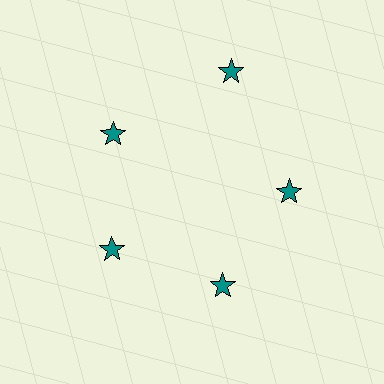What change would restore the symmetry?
The symmetry would be restored by moving it inward, back onto the ring so that all 5 stars sit at equal angles and equal distance from the center.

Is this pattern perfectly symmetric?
No. The 5 teal stars are arranged in a ring, but one element near the 1 o'clock position is pushed outward from the center, breaking the 5-fold rotational symmetry.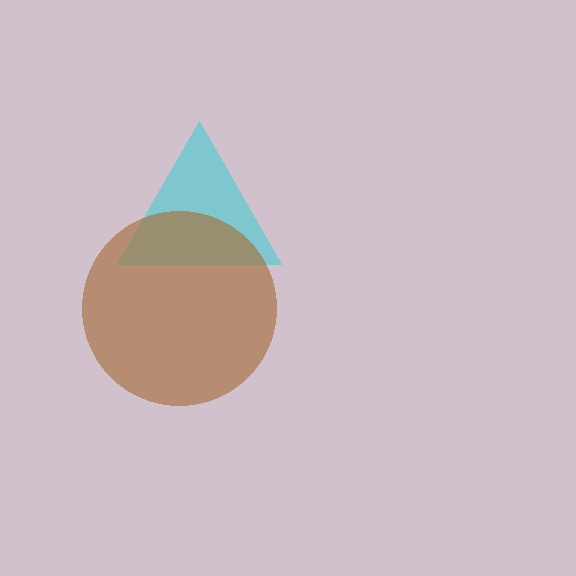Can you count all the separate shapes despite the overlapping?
Yes, there are 2 separate shapes.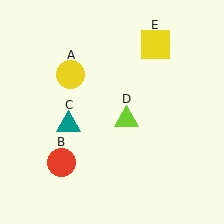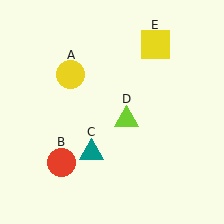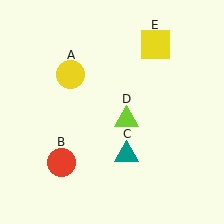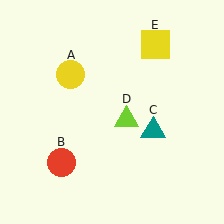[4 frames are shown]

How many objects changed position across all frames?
1 object changed position: teal triangle (object C).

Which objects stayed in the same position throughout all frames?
Yellow circle (object A) and red circle (object B) and lime triangle (object D) and yellow square (object E) remained stationary.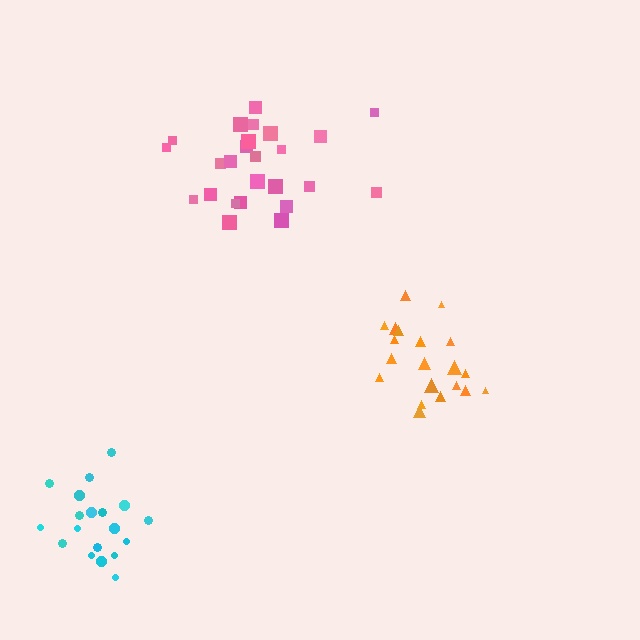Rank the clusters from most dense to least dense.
cyan, pink, orange.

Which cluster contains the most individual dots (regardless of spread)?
Pink (25).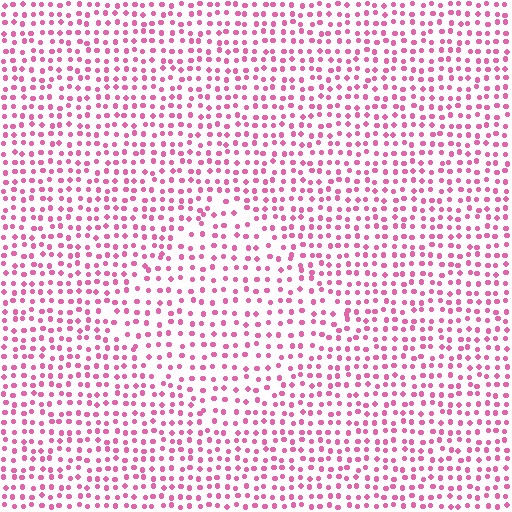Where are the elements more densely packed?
The elements are more densely packed outside the diamond boundary.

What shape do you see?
I see a diamond.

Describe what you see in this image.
The image contains small pink elements arranged at two different densities. A diamond-shaped region is visible where the elements are less densely packed than the surrounding area.